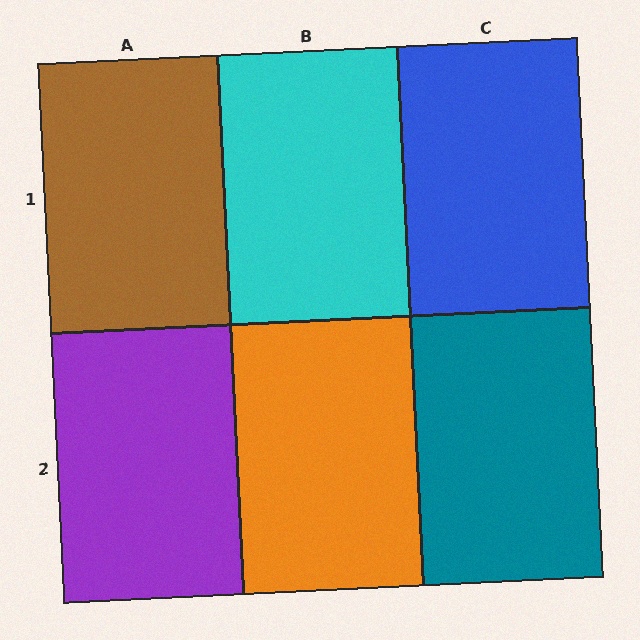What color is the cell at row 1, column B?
Cyan.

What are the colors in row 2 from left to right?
Purple, orange, teal.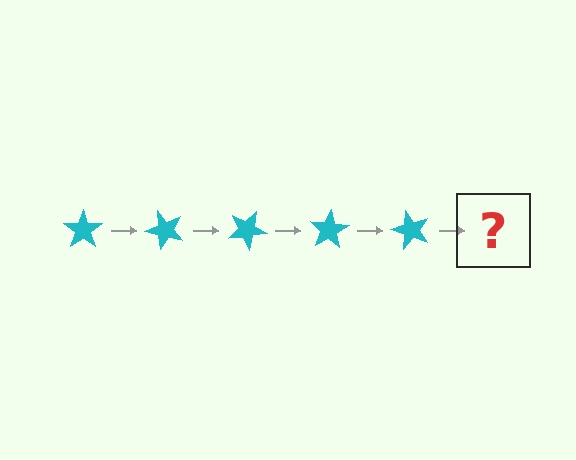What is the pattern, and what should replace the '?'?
The pattern is that the star rotates 50 degrees each step. The '?' should be a cyan star rotated 250 degrees.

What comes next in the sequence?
The next element should be a cyan star rotated 250 degrees.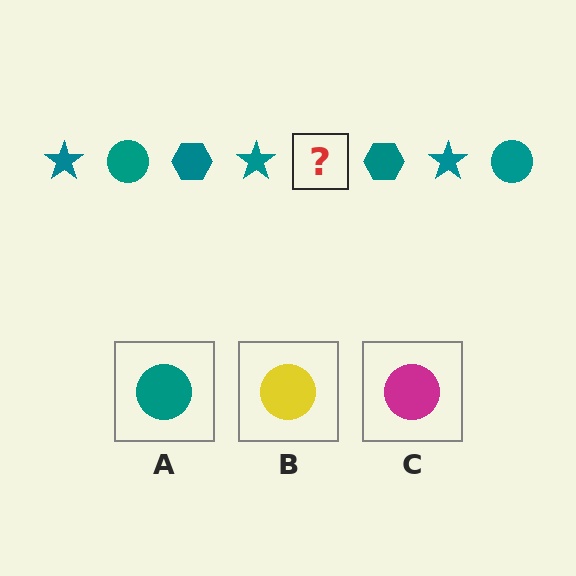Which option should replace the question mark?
Option A.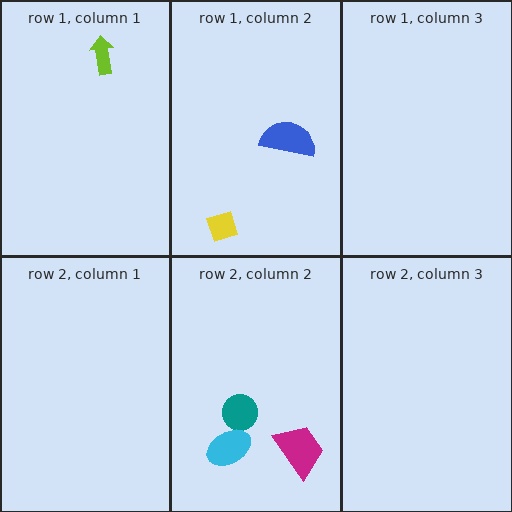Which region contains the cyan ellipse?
The row 2, column 2 region.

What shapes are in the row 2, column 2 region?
The teal circle, the magenta trapezoid, the cyan ellipse.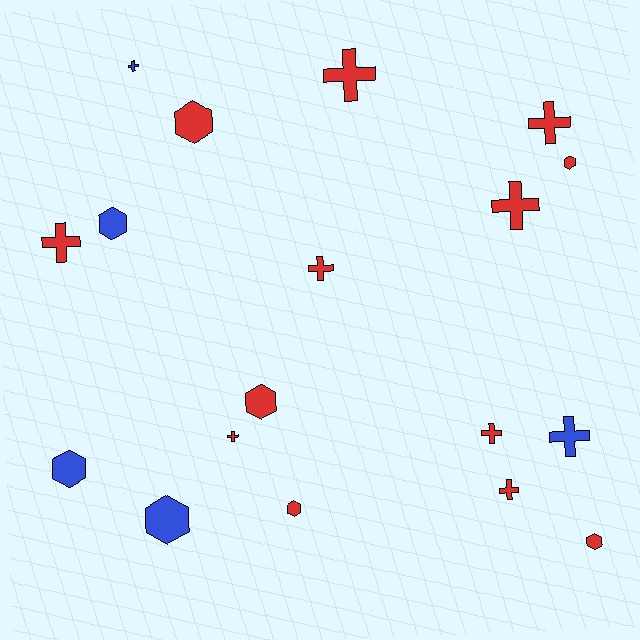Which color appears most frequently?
Red, with 13 objects.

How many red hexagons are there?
There are 5 red hexagons.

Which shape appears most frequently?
Cross, with 10 objects.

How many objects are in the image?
There are 18 objects.